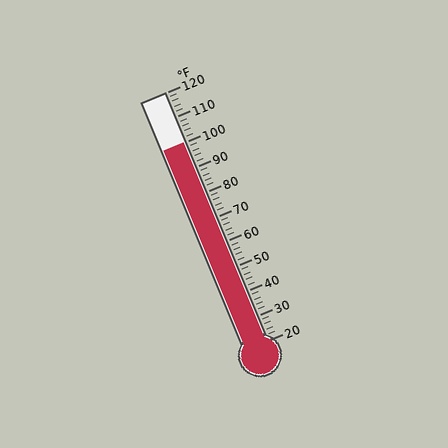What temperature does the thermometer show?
The thermometer shows approximately 100°F.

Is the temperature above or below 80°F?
The temperature is above 80°F.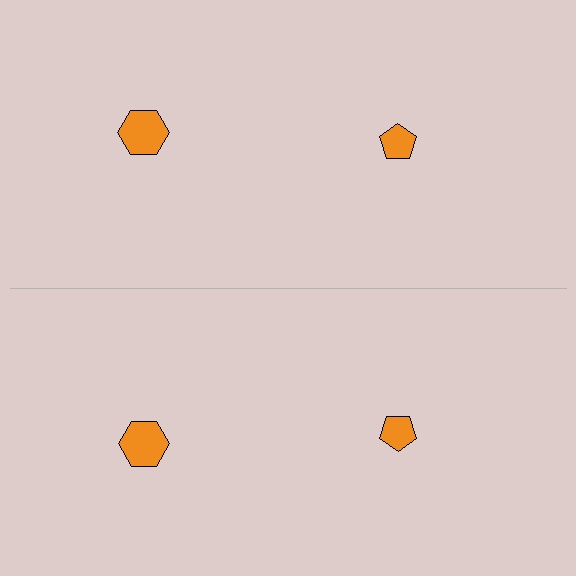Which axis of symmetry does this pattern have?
The pattern has a horizontal axis of symmetry running through the center of the image.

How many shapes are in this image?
There are 4 shapes in this image.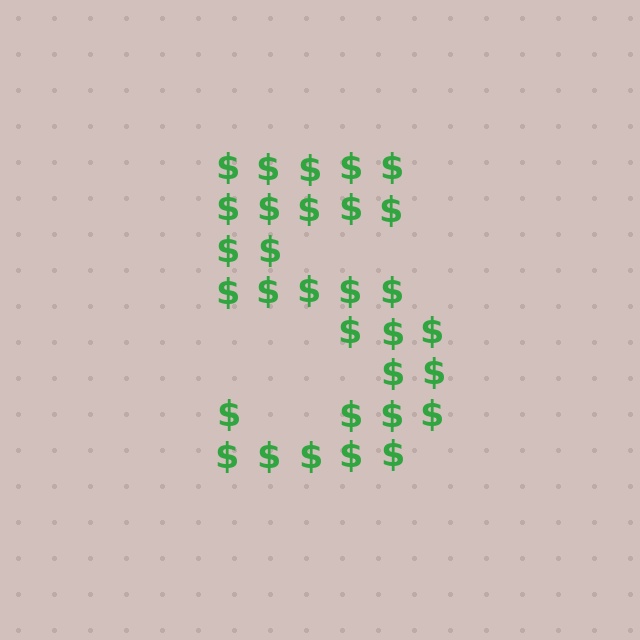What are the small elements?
The small elements are dollar signs.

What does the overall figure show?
The overall figure shows the digit 5.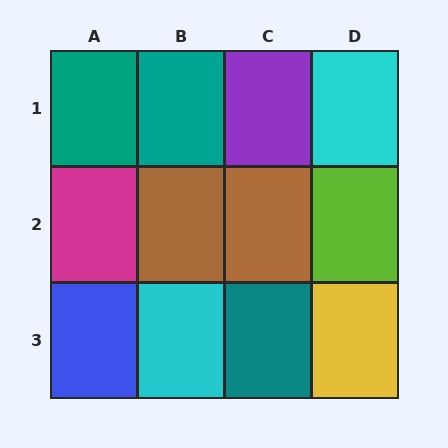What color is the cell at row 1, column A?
Teal.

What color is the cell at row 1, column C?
Purple.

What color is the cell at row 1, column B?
Teal.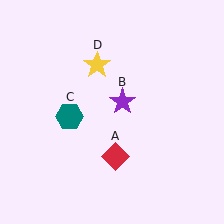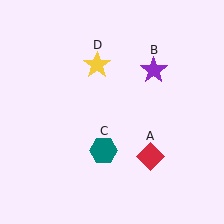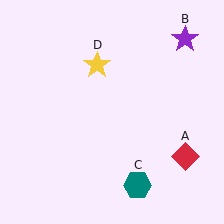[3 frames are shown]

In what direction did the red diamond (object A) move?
The red diamond (object A) moved right.